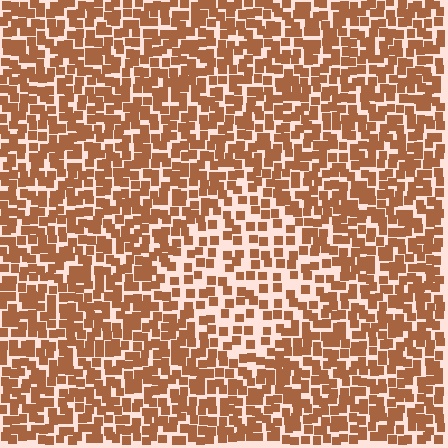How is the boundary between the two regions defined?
The boundary is defined by a change in element density (approximately 1.9x ratio). All elements are the same color, size, and shape.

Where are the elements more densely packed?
The elements are more densely packed outside the diamond boundary.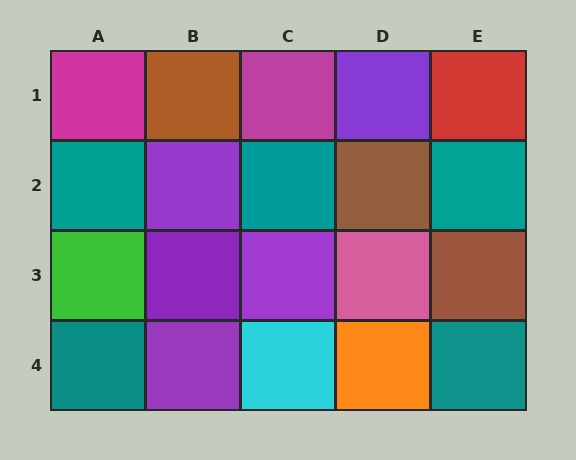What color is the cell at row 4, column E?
Teal.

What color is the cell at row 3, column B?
Purple.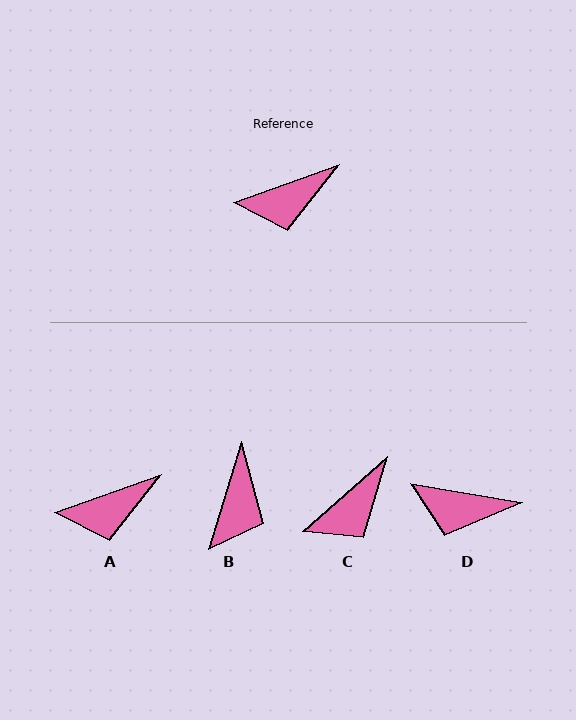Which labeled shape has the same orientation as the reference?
A.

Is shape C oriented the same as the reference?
No, it is off by about 22 degrees.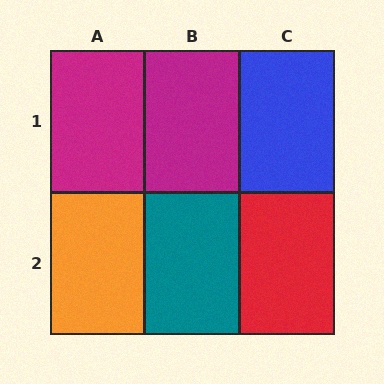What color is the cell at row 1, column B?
Magenta.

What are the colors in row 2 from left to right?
Orange, teal, red.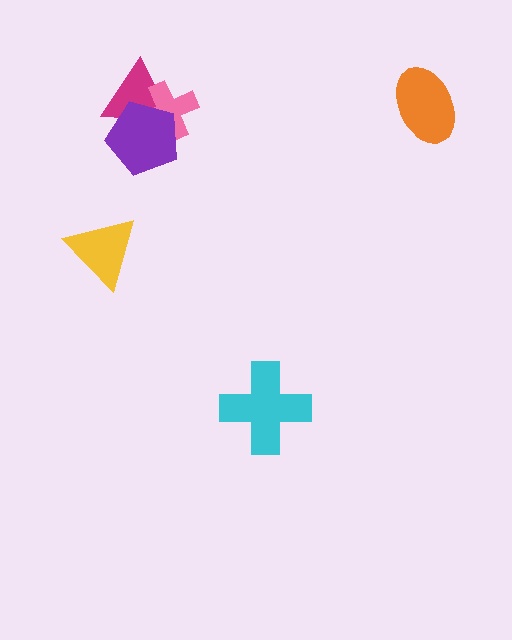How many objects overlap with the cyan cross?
0 objects overlap with the cyan cross.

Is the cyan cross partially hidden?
No, no other shape covers it.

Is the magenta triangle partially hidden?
Yes, it is partially covered by another shape.